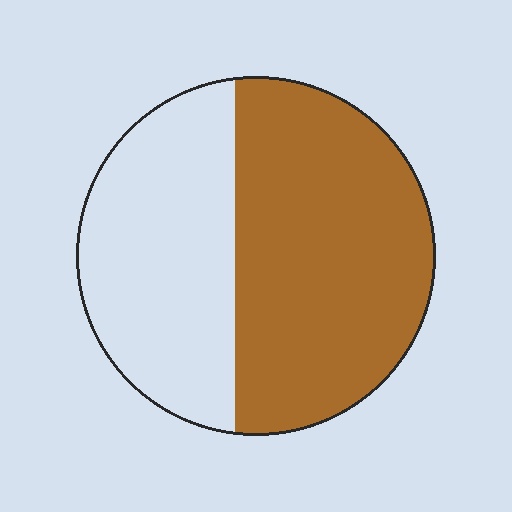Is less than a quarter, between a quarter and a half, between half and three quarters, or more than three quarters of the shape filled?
Between half and three quarters.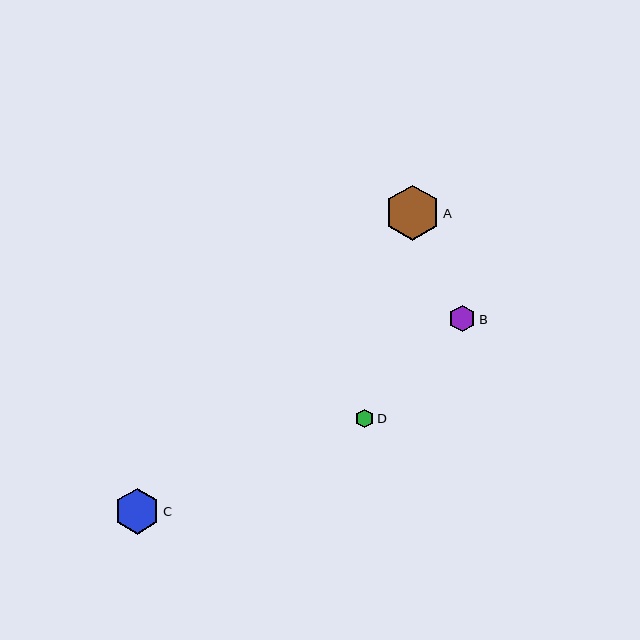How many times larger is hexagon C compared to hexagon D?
Hexagon C is approximately 2.4 times the size of hexagon D.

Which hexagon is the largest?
Hexagon A is the largest with a size of approximately 55 pixels.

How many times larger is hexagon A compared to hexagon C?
Hexagon A is approximately 1.2 times the size of hexagon C.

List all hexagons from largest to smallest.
From largest to smallest: A, C, B, D.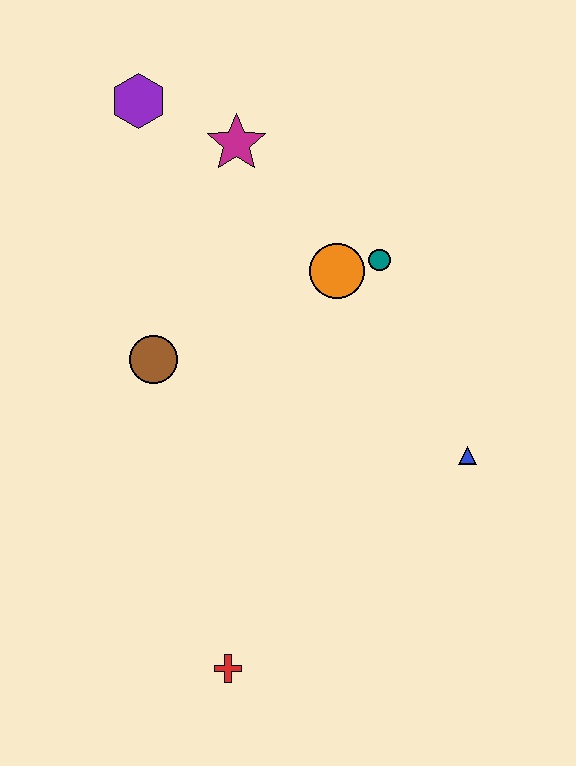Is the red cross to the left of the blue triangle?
Yes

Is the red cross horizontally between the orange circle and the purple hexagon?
Yes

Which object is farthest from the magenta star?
The red cross is farthest from the magenta star.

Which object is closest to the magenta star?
The purple hexagon is closest to the magenta star.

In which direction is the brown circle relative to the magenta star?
The brown circle is below the magenta star.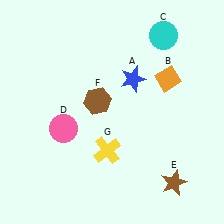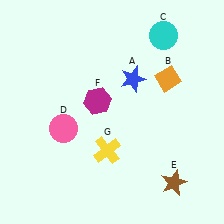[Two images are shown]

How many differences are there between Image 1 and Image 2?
There is 1 difference between the two images.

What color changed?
The hexagon (F) changed from brown in Image 1 to magenta in Image 2.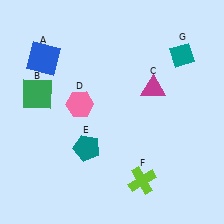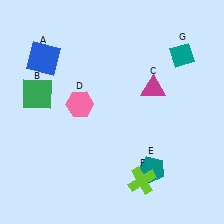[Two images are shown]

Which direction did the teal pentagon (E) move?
The teal pentagon (E) moved right.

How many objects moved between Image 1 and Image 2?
1 object moved between the two images.